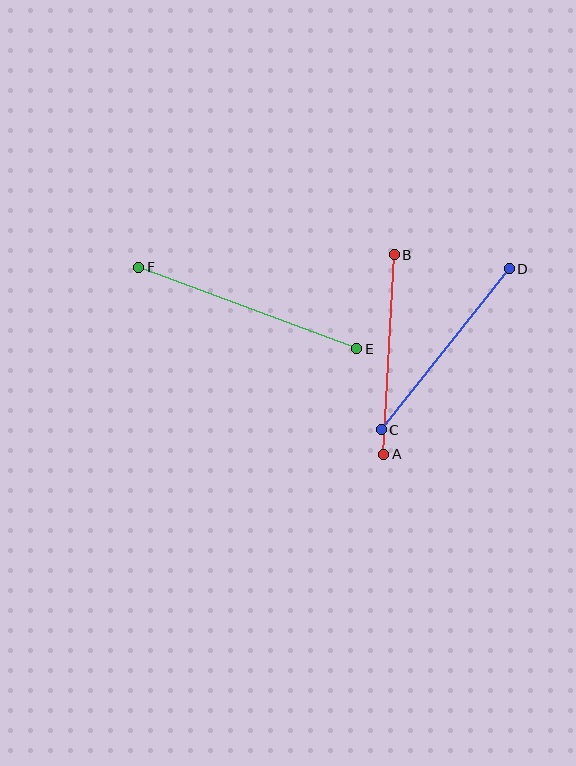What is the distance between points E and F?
The distance is approximately 233 pixels.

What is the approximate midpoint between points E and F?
The midpoint is at approximately (248, 308) pixels.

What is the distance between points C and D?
The distance is approximately 205 pixels.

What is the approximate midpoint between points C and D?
The midpoint is at approximately (445, 349) pixels.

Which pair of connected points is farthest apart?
Points E and F are farthest apart.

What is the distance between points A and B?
The distance is approximately 200 pixels.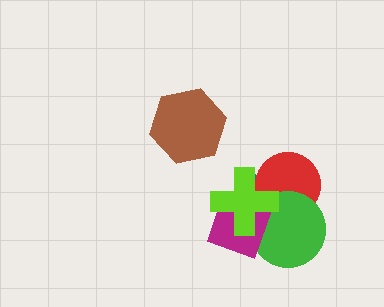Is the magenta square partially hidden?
Yes, it is partially covered by another shape.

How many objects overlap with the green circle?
4 objects overlap with the green circle.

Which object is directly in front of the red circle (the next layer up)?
The green circle is directly in front of the red circle.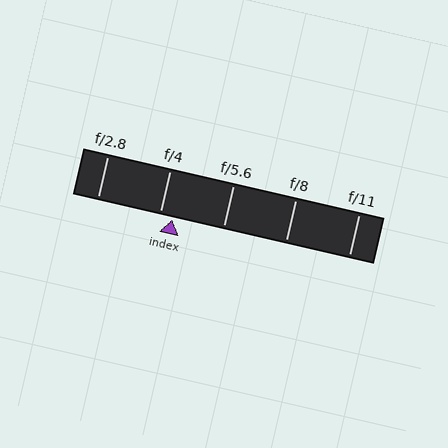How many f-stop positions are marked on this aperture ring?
There are 5 f-stop positions marked.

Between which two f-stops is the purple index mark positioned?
The index mark is between f/4 and f/5.6.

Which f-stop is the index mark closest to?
The index mark is closest to f/4.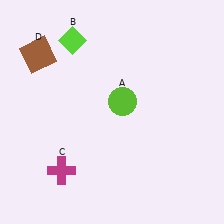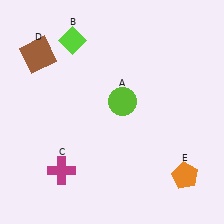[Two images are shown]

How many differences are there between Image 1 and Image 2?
There is 1 difference between the two images.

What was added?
An orange pentagon (E) was added in Image 2.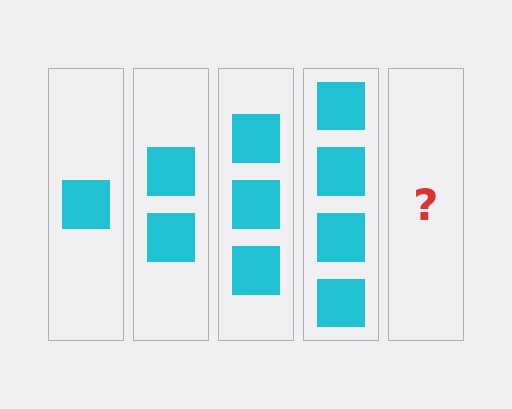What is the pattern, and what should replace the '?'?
The pattern is that each step adds one more square. The '?' should be 5 squares.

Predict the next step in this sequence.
The next step is 5 squares.